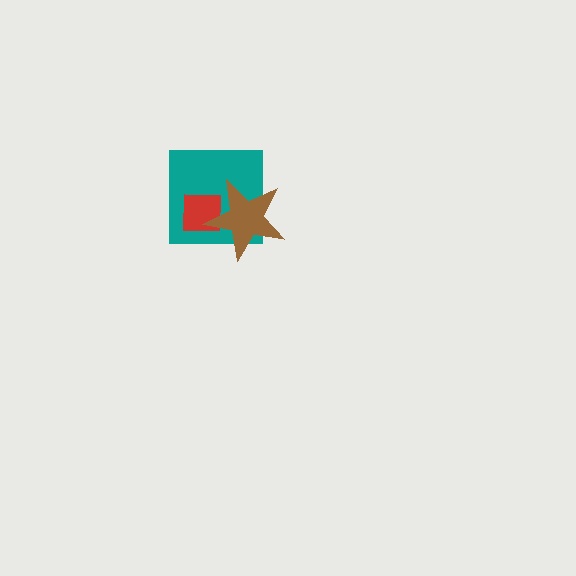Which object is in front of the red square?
The brown star is in front of the red square.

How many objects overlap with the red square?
2 objects overlap with the red square.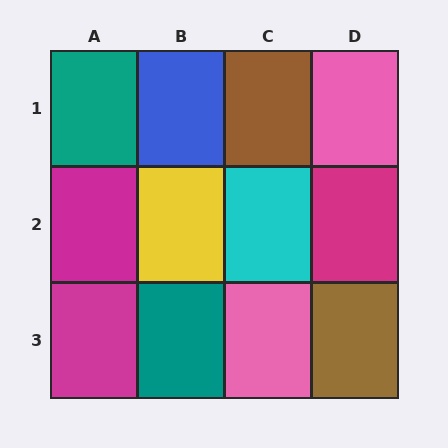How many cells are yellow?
1 cell is yellow.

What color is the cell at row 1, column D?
Pink.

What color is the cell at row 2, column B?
Yellow.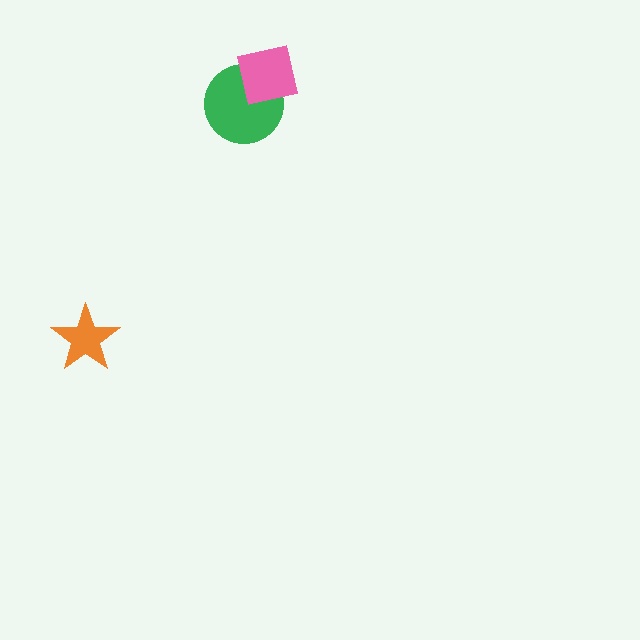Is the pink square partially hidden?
No, no other shape covers it.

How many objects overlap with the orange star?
0 objects overlap with the orange star.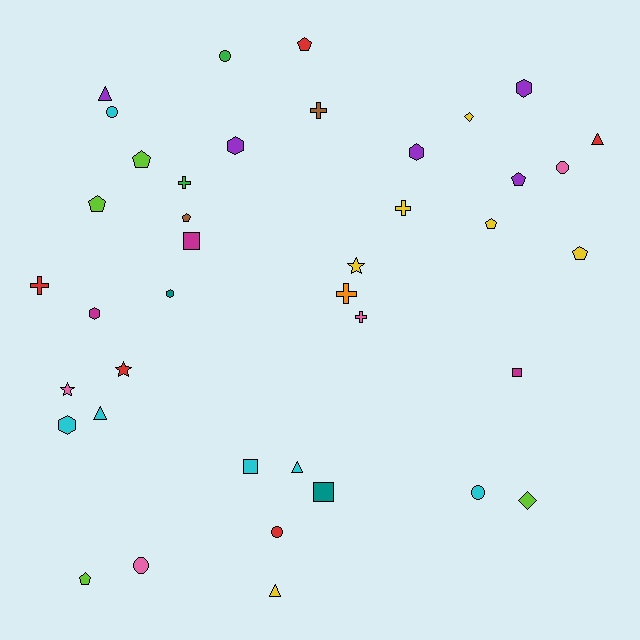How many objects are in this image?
There are 40 objects.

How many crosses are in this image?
There are 6 crosses.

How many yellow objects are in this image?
There are 6 yellow objects.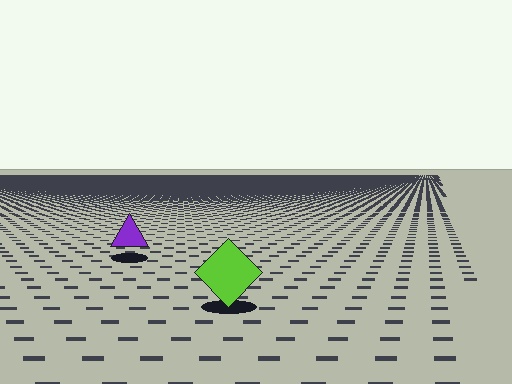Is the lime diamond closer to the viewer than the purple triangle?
Yes. The lime diamond is closer — you can tell from the texture gradient: the ground texture is coarser near it.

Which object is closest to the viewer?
The lime diamond is closest. The texture marks near it are larger and more spread out.